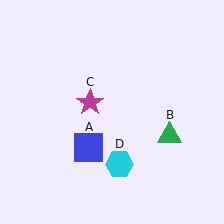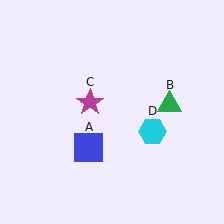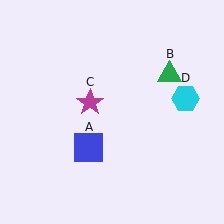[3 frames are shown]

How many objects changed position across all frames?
2 objects changed position: green triangle (object B), cyan hexagon (object D).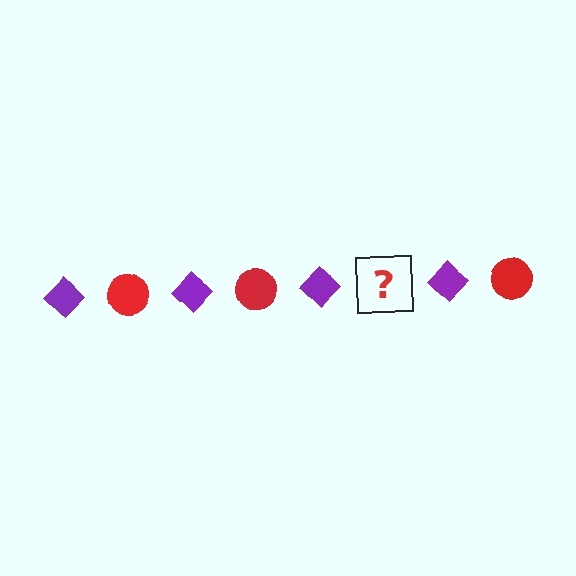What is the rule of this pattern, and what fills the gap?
The rule is that the pattern alternates between purple diamond and red circle. The gap should be filled with a red circle.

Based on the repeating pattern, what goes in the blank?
The blank should be a red circle.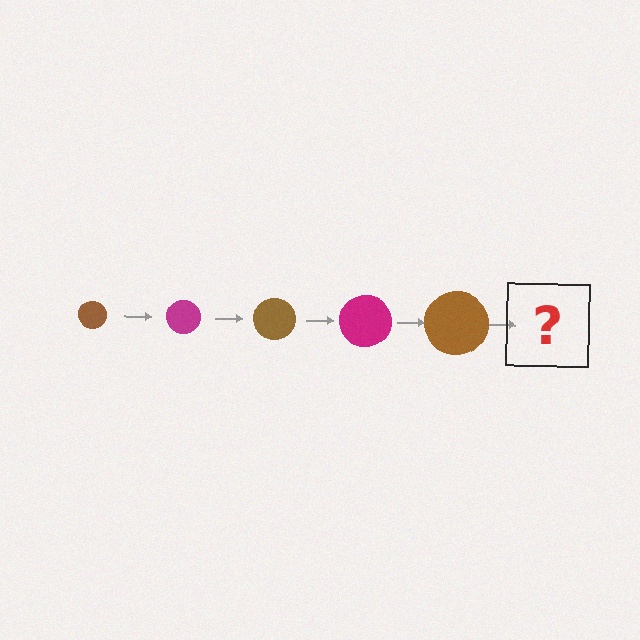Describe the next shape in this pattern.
It should be a magenta circle, larger than the previous one.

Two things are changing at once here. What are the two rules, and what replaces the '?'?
The two rules are that the circle grows larger each step and the color cycles through brown and magenta. The '?' should be a magenta circle, larger than the previous one.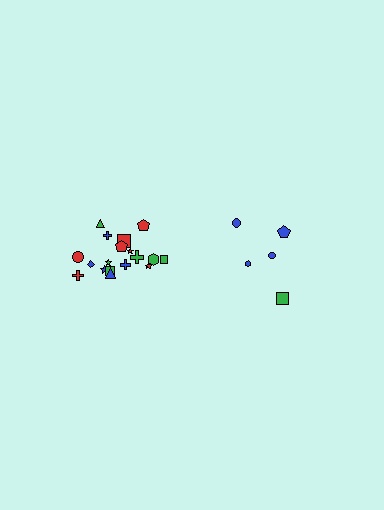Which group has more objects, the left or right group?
The left group.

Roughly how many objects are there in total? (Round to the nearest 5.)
Roughly 25 objects in total.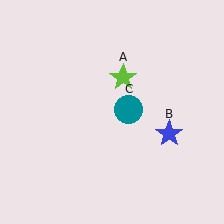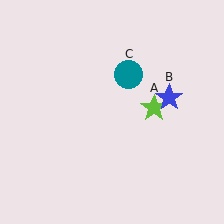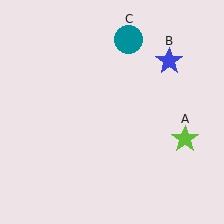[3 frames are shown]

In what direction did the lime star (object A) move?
The lime star (object A) moved down and to the right.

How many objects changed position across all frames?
3 objects changed position: lime star (object A), blue star (object B), teal circle (object C).